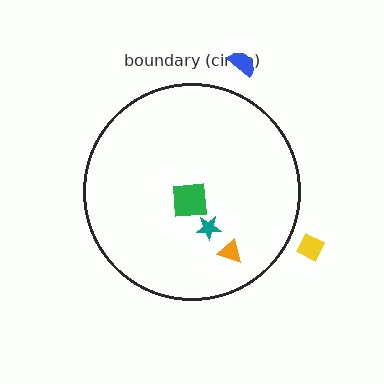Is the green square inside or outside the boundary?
Inside.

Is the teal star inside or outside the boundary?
Inside.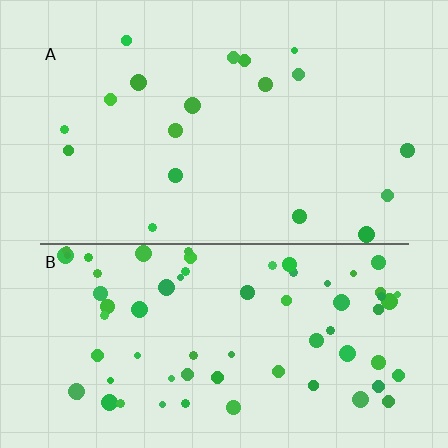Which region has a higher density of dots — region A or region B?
B (the bottom).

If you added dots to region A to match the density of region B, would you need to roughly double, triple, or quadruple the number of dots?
Approximately quadruple.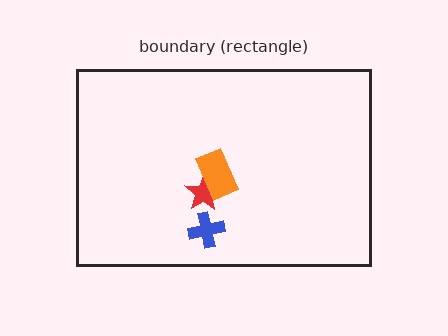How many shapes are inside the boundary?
3 inside, 0 outside.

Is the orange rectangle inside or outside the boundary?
Inside.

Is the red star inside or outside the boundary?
Inside.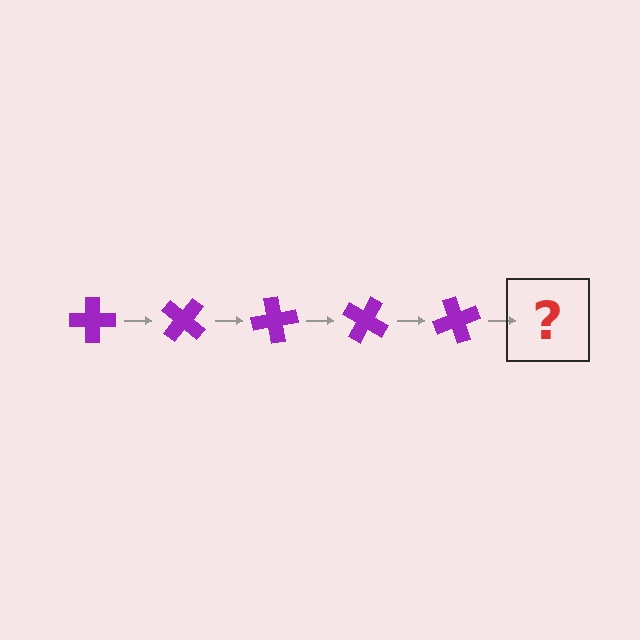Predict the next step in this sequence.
The next step is a purple cross rotated 200 degrees.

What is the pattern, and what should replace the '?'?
The pattern is that the cross rotates 40 degrees each step. The '?' should be a purple cross rotated 200 degrees.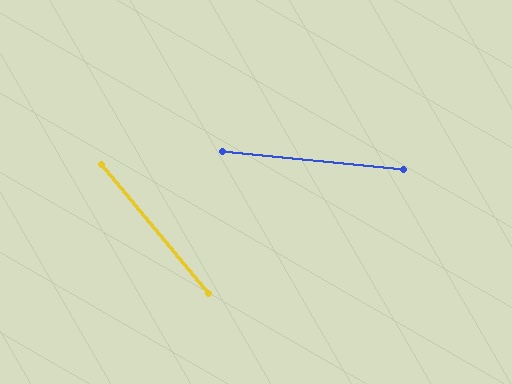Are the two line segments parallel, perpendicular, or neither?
Neither parallel nor perpendicular — they differ by about 45°.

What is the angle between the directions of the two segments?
Approximately 45 degrees.